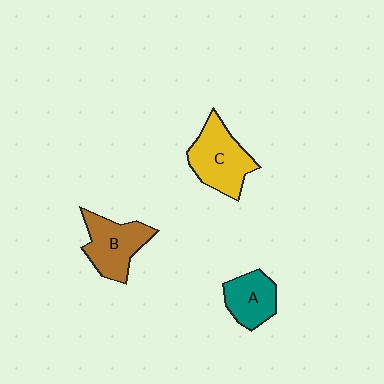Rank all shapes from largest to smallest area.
From largest to smallest: C (yellow), B (brown), A (teal).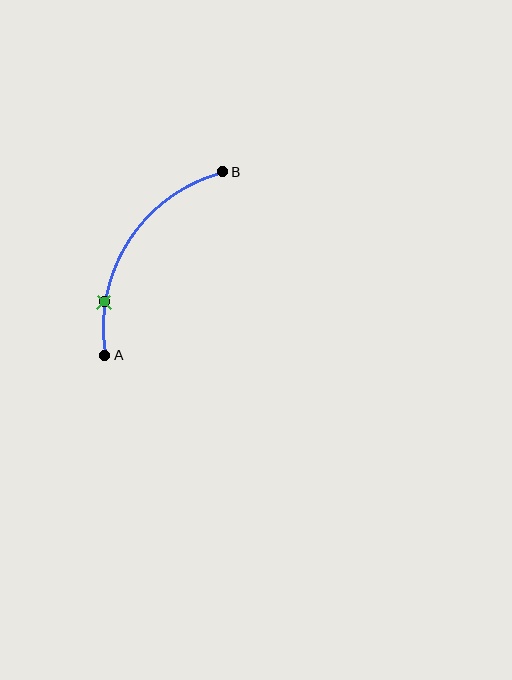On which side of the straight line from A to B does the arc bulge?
The arc bulges to the left of the straight line connecting A and B.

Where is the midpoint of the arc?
The arc midpoint is the point on the curve farthest from the straight line joining A and B. It sits to the left of that line.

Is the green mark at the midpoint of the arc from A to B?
No. The green mark lies on the arc but is closer to endpoint A. The arc midpoint would be at the point on the curve equidistant along the arc from both A and B.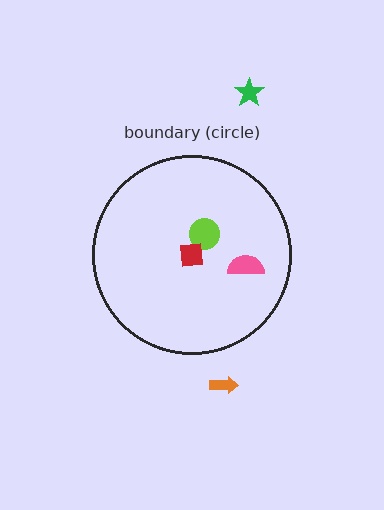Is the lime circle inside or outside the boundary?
Inside.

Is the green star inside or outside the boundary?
Outside.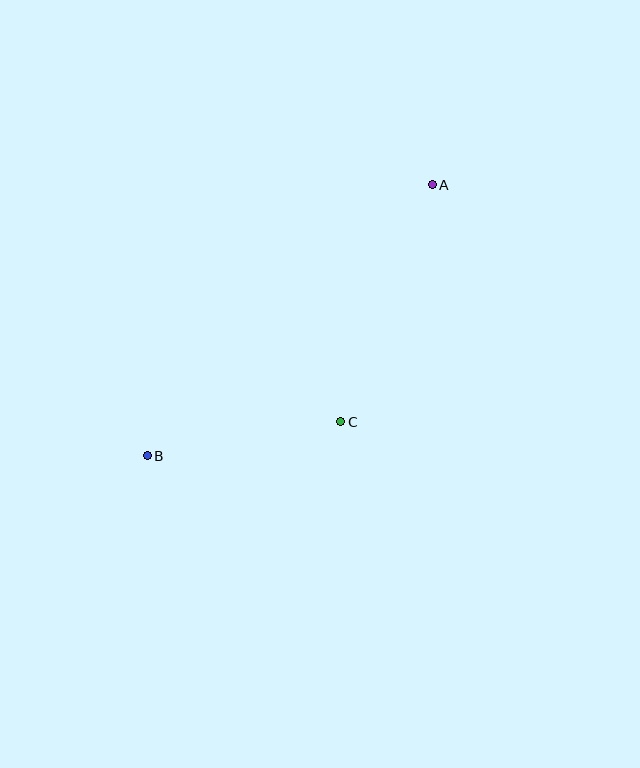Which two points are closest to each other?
Points B and C are closest to each other.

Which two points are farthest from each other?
Points A and B are farthest from each other.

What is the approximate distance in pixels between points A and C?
The distance between A and C is approximately 254 pixels.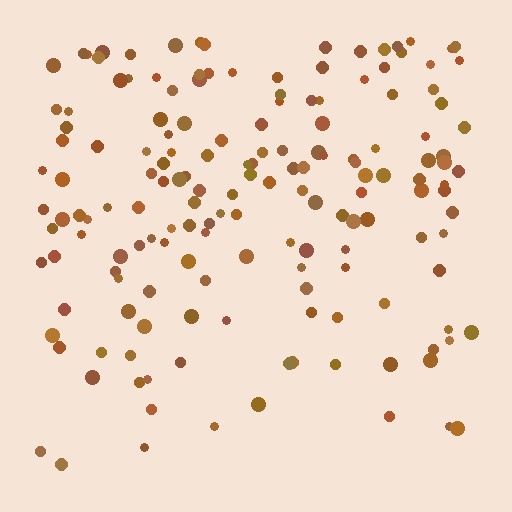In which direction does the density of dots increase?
From bottom to top, with the top side densest.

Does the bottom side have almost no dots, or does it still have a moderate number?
Still a moderate number, just noticeably fewer than the top.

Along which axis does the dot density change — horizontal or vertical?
Vertical.